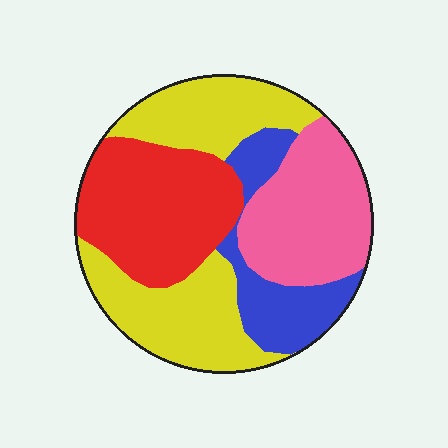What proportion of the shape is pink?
Pink takes up less than a quarter of the shape.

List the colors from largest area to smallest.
From largest to smallest: yellow, red, pink, blue.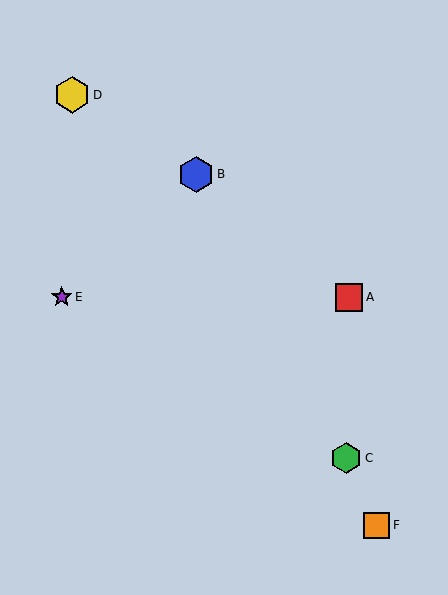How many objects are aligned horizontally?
2 objects (A, E) are aligned horizontally.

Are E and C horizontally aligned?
No, E is at y≈297 and C is at y≈458.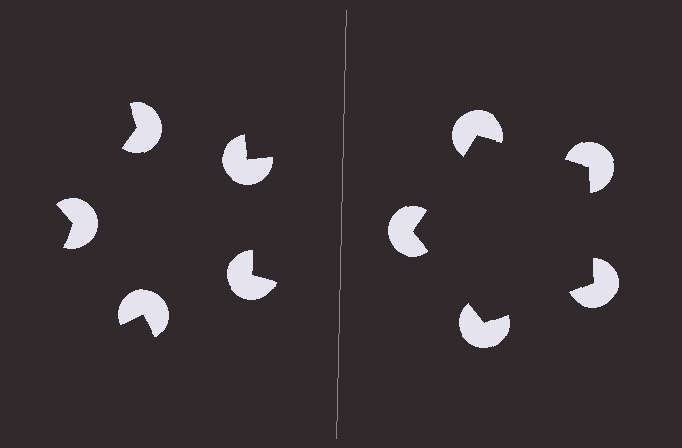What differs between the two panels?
The pac-man discs are positioned identically on both sides; only the wedge orientations differ. On the right they align to a pentagon; on the left they are misaligned.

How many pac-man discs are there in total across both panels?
10 — 5 on each side.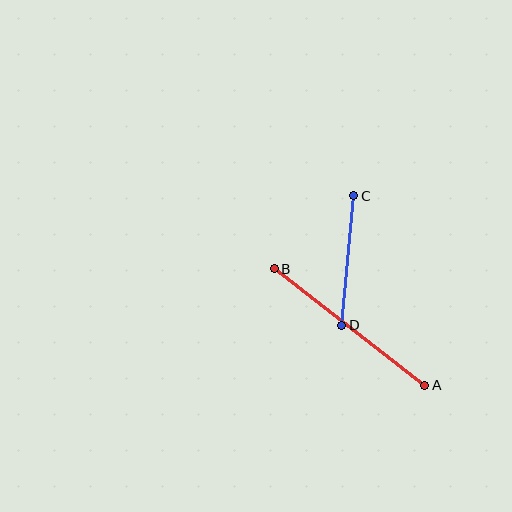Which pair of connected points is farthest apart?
Points A and B are farthest apart.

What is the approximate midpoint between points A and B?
The midpoint is at approximately (349, 327) pixels.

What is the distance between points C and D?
The distance is approximately 130 pixels.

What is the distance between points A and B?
The distance is approximately 190 pixels.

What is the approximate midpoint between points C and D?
The midpoint is at approximately (348, 260) pixels.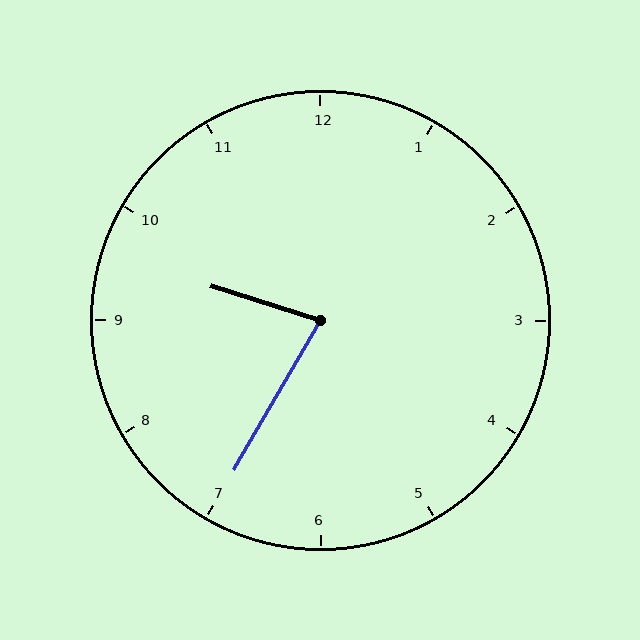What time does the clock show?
9:35.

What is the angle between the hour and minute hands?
Approximately 78 degrees.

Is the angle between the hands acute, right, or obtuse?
It is acute.